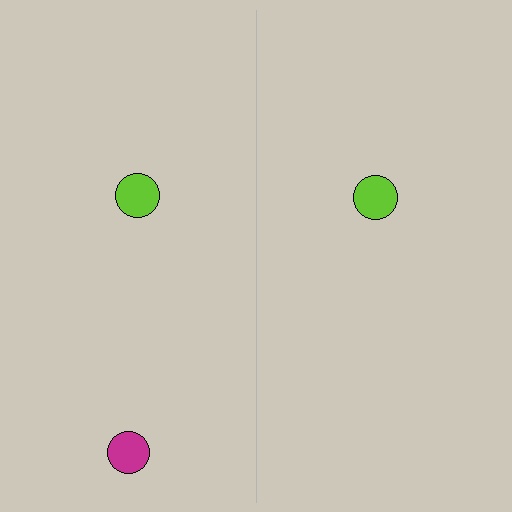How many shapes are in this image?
There are 3 shapes in this image.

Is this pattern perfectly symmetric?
No, the pattern is not perfectly symmetric. A magenta circle is missing from the right side.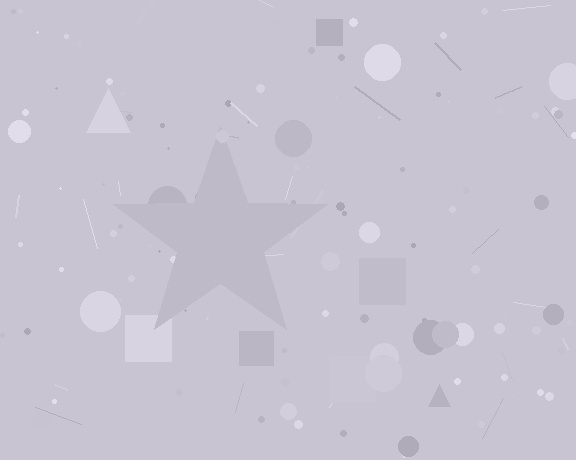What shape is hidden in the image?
A star is hidden in the image.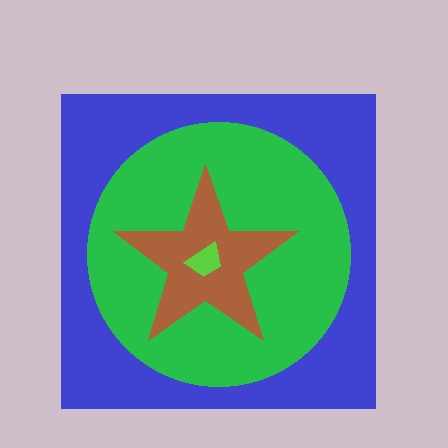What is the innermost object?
The lime trapezoid.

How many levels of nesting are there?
4.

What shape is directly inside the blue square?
The green circle.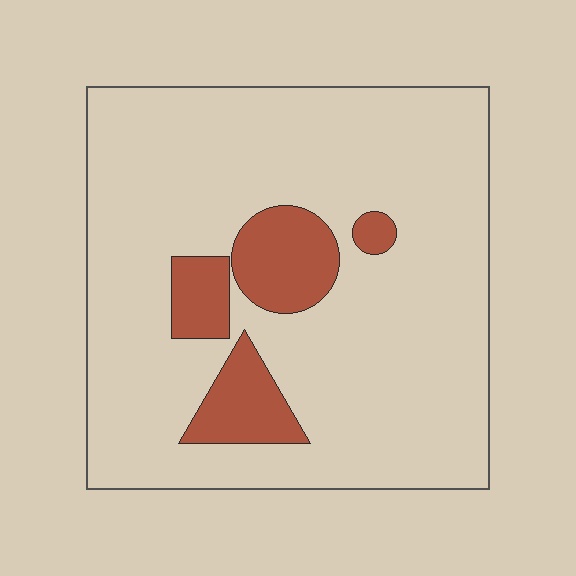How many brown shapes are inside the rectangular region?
4.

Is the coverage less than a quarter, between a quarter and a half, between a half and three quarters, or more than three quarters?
Less than a quarter.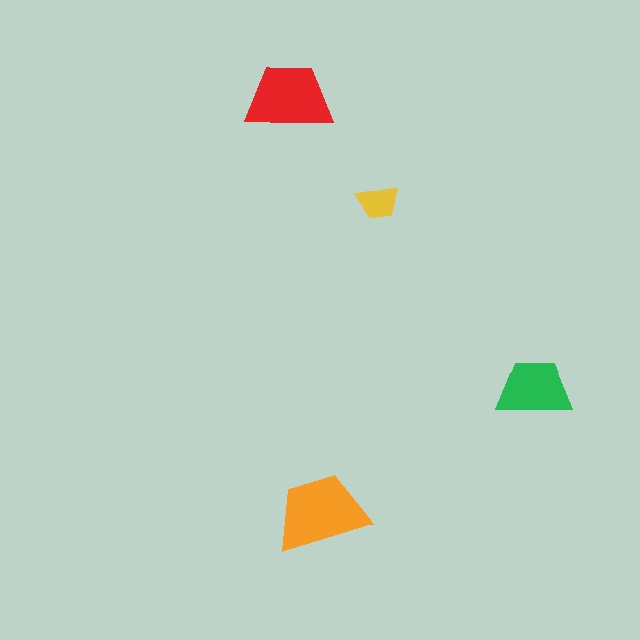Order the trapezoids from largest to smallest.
the orange one, the red one, the green one, the yellow one.